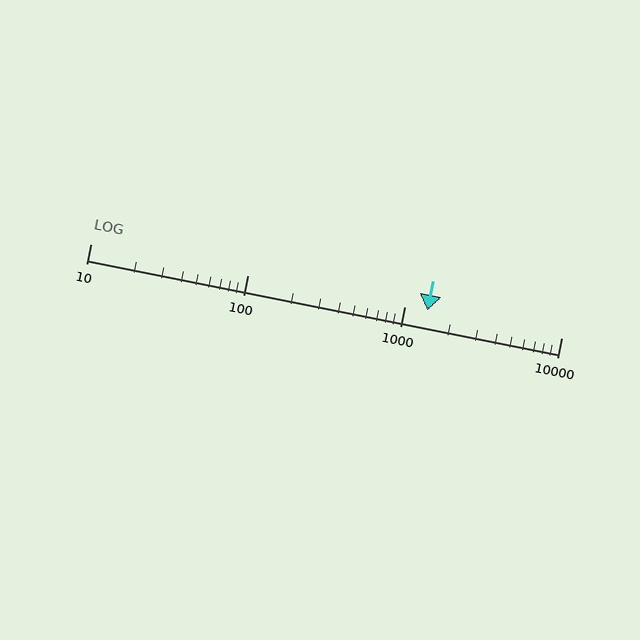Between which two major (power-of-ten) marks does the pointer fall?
The pointer is between 1000 and 10000.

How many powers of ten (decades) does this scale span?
The scale spans 3 decades, from 10 to 10000.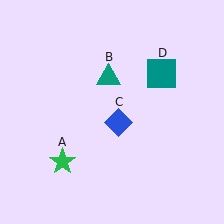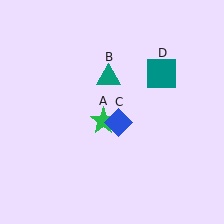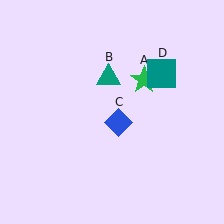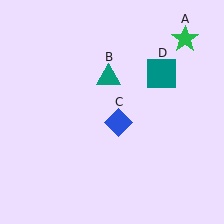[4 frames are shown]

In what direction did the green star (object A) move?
The green star (object A) moved up and to the right.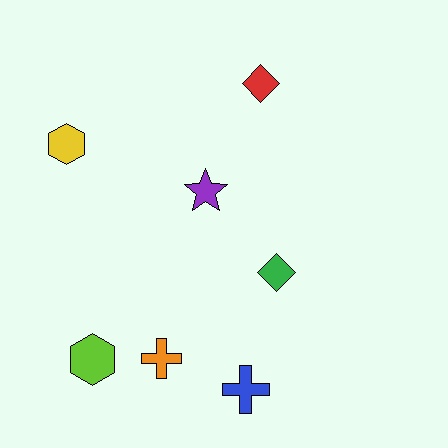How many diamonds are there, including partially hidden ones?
There are 2 diamonds.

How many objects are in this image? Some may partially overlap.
There are 7 objects.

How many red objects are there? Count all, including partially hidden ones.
There is 1 red object.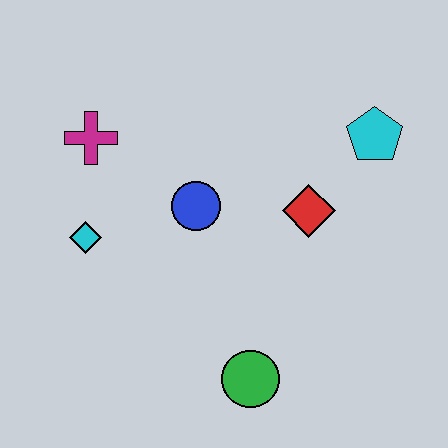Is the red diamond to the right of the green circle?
Yes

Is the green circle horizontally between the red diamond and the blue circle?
Yes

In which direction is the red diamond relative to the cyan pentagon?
The red diamond is below the cyan pentagon.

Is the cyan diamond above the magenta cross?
No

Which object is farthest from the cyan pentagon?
The cyan diamond is farthest from the cyan pentagon.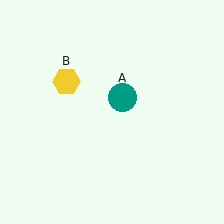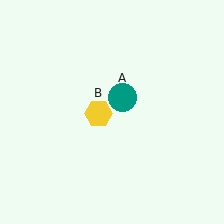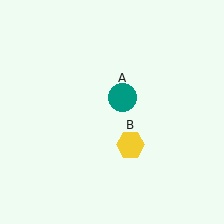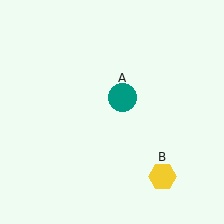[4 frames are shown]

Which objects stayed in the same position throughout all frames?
Teal circle (object A) remained stationary.